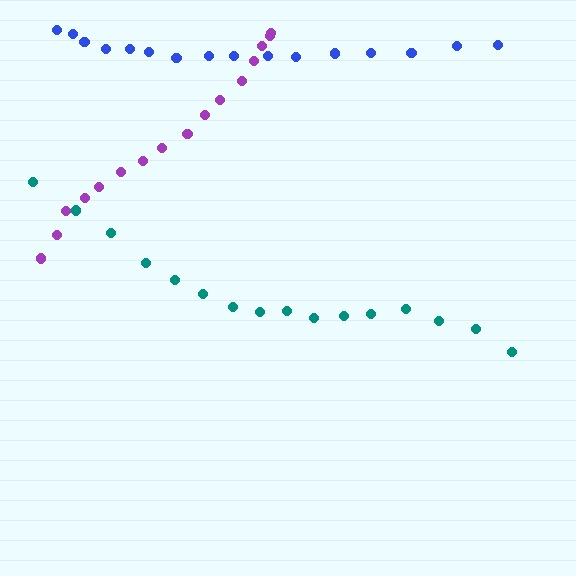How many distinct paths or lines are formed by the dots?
There are 3 distinct paths.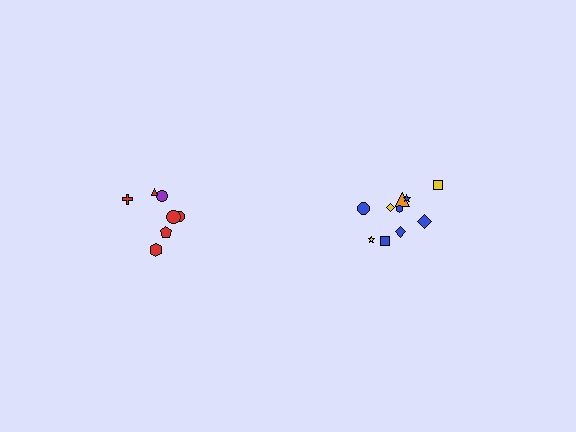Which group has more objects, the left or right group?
The right group.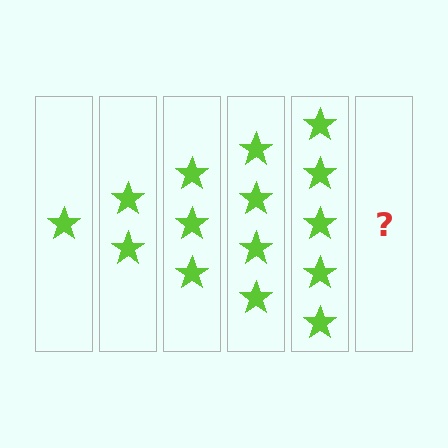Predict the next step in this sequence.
The next step is 6 stars.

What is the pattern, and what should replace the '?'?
The pattern is that each step adds one more star. The '?' should be 6 stars.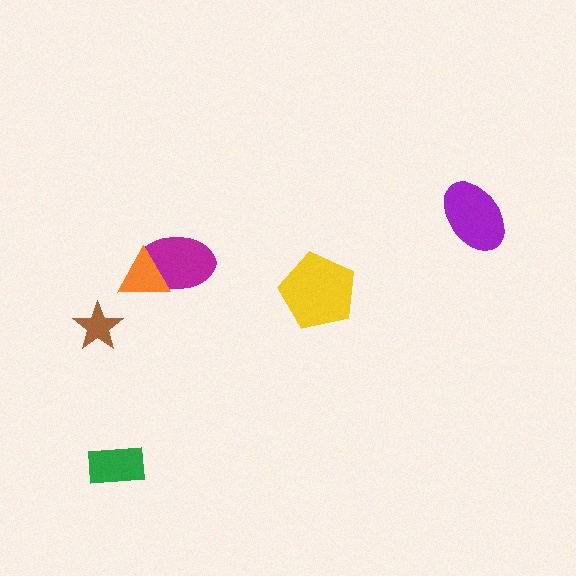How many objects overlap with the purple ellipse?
0 objects overlap with the purple ellipse.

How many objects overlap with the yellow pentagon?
0 objects overlap with the yellow pentagon.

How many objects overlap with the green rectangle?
0 objects overlap with the green rectangle.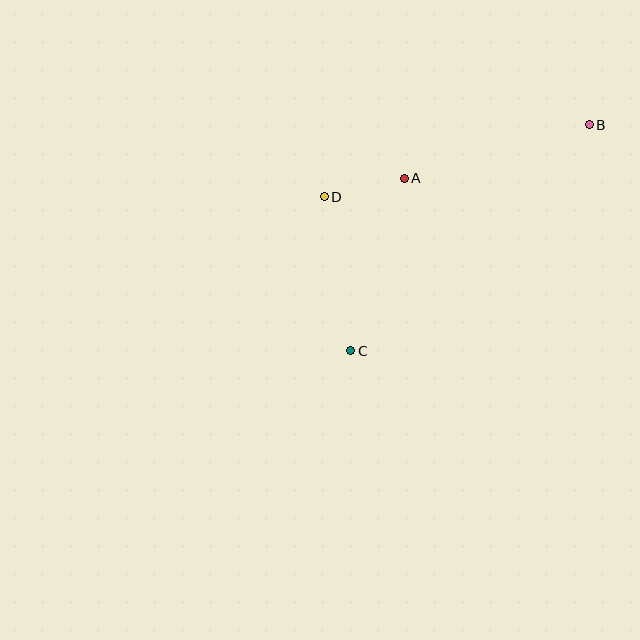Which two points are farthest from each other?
Points B and C are farthest from each other.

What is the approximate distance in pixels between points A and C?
The distance between A and C is approximately 181 pixels.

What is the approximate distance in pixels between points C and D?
The distance between C and D is approximately 156 pixels.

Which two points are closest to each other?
Points A and D are closest to each other.